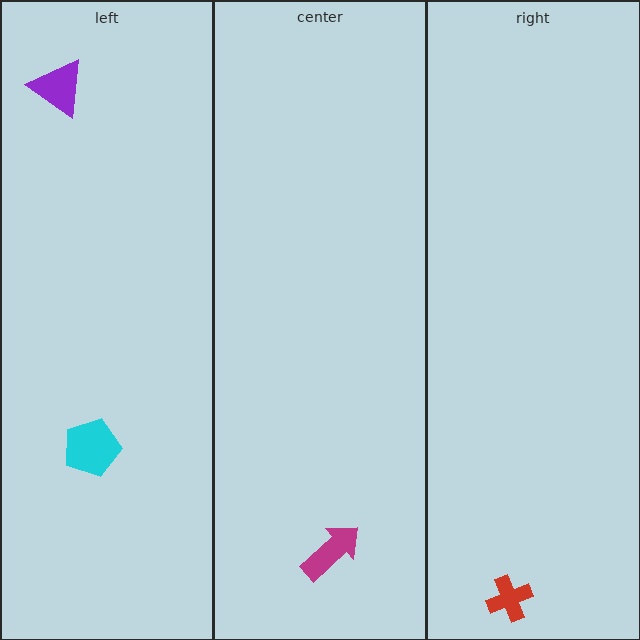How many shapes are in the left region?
2.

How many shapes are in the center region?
1.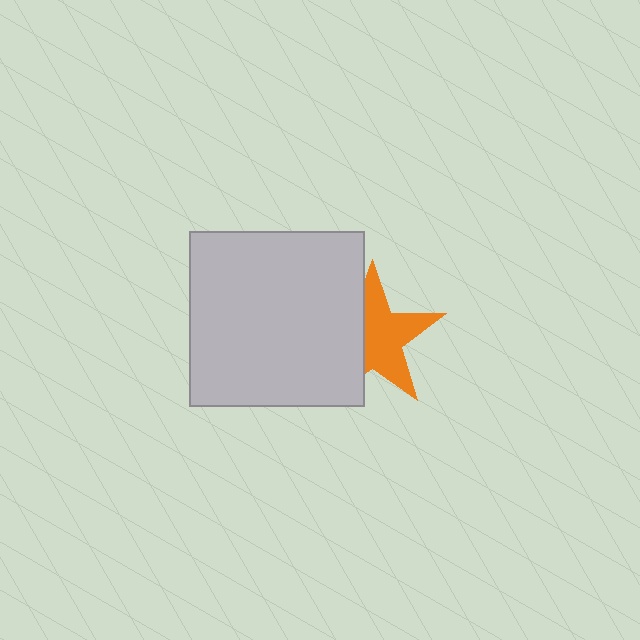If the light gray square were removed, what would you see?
You would see the complete orange star.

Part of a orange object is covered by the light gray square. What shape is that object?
It is a star.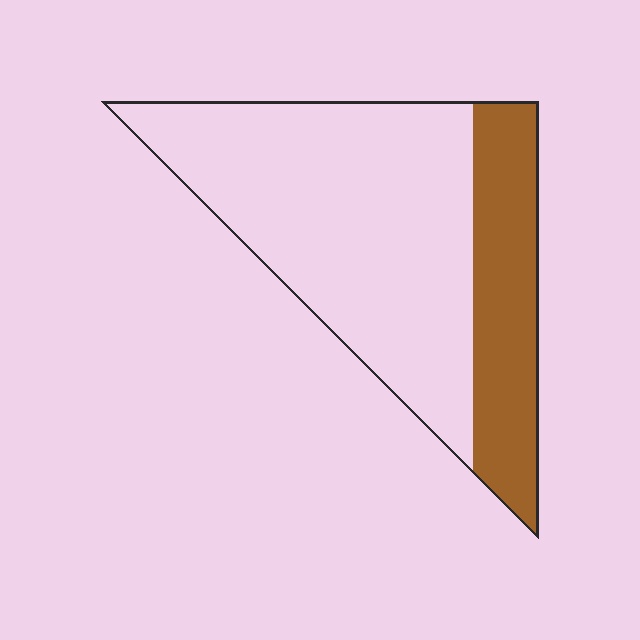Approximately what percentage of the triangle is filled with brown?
Approximately 30%.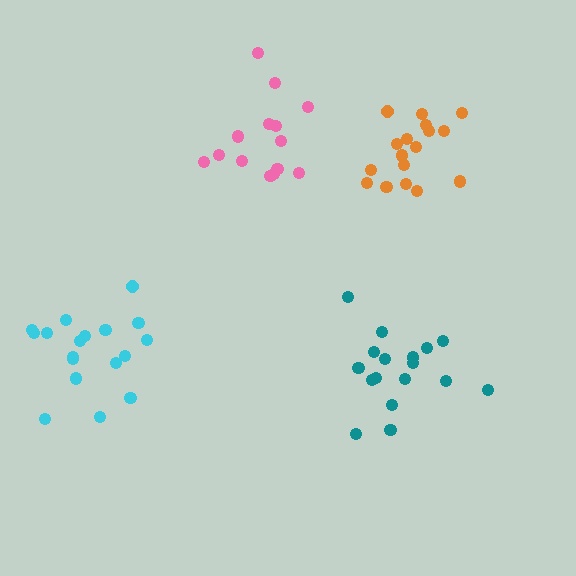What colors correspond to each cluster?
The clusters are colored: teal, cyan, pink, orange.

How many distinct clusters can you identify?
There are 4 distinct clusters.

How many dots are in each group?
Group 1: 17 dots, Group 2: 18 dots, Group 3: 14 dots, Group 4: 17 dots (66 total).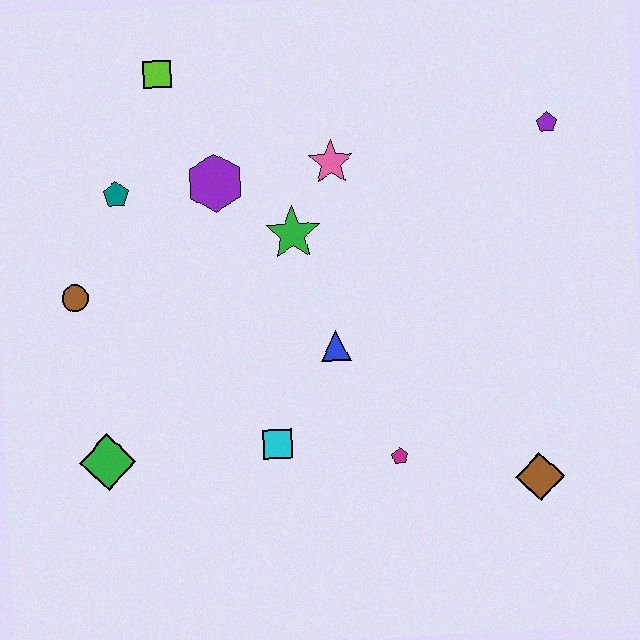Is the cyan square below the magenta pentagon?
No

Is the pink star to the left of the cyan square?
No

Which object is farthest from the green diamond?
The purple pentagon is farthest from the green diamond.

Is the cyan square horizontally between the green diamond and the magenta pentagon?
Yes